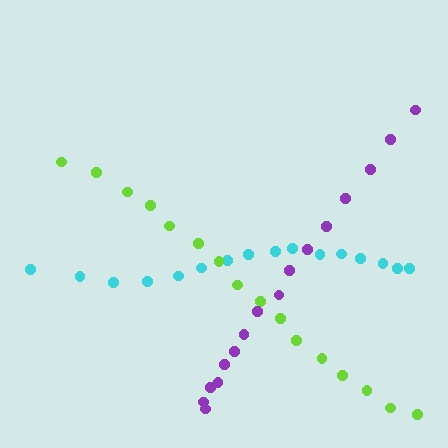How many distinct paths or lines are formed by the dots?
There are 3 distinct paths.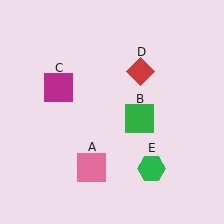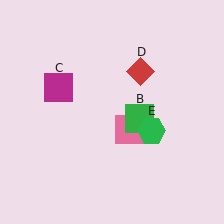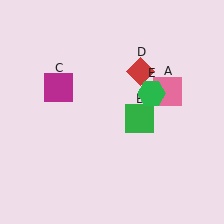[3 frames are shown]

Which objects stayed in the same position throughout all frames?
Green square (object B) and magenta square (object C) and red diamond (object D) remained stationary.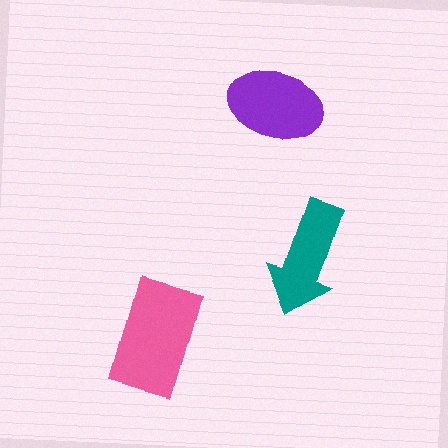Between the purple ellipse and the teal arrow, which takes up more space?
The purple ellipse.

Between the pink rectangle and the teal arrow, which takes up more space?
The pink rectangle.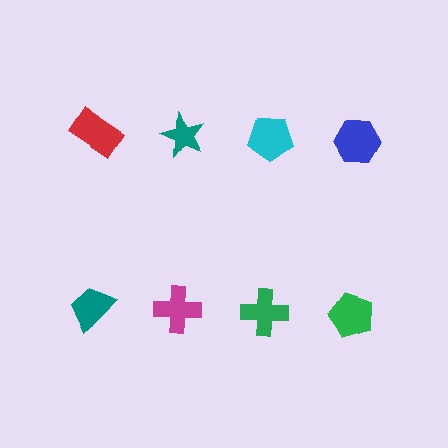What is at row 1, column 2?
A teal star.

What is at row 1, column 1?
A red rectangle.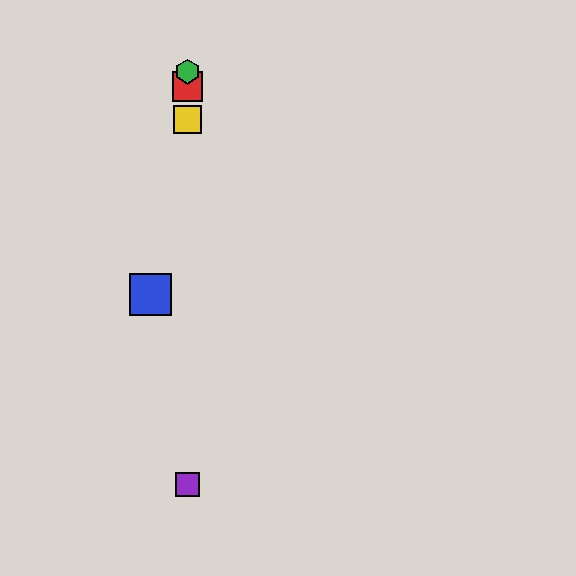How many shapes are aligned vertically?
4 shapes (the red square, the green hexagon, the yellow square, the purple square) are aligned vertically.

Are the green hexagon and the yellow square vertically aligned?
Yes, both are at x≈187.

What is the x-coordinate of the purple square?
The purple square is at x≈187.